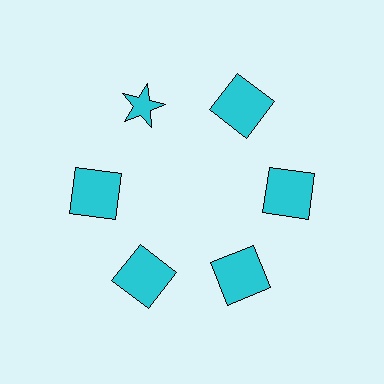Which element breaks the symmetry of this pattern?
The cyan star at roughly the 11 o'clock position breaks the symmetry. All other shapes are cyan squares.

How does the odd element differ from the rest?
It has a different shape: star instead of square.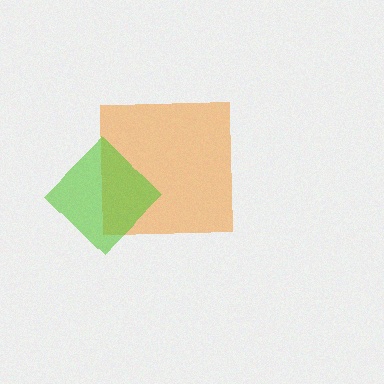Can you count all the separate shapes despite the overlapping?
Yes, there are 2 separate shapes.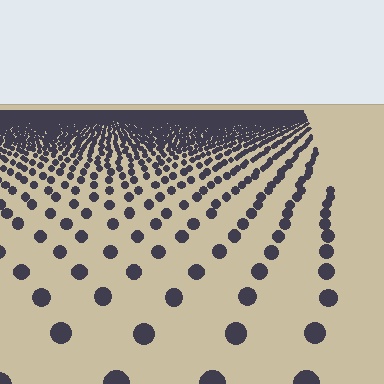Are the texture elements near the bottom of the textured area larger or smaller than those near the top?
Larger. Near the bottom, elements are closer to the viewer and appear at a bigger on-screen size.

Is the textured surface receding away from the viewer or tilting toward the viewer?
The surface is receding away from the viewer. Texture elements get smaller and denser toward the top.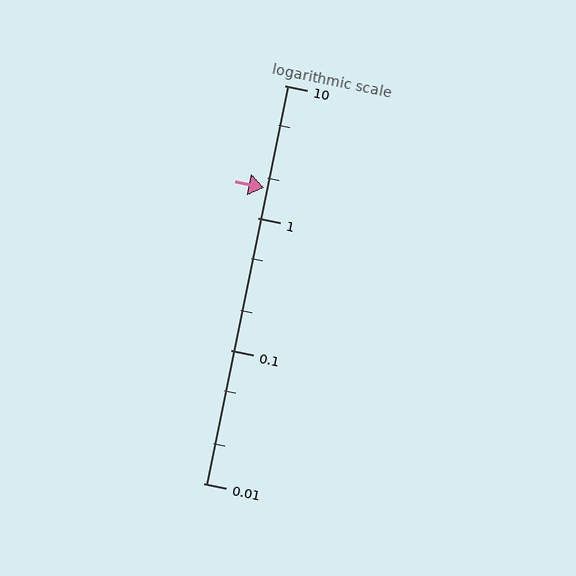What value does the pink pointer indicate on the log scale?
The pointer indicates approximately 1.7.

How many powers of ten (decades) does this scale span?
The scale spans 3 decades, from 0.01 to 10.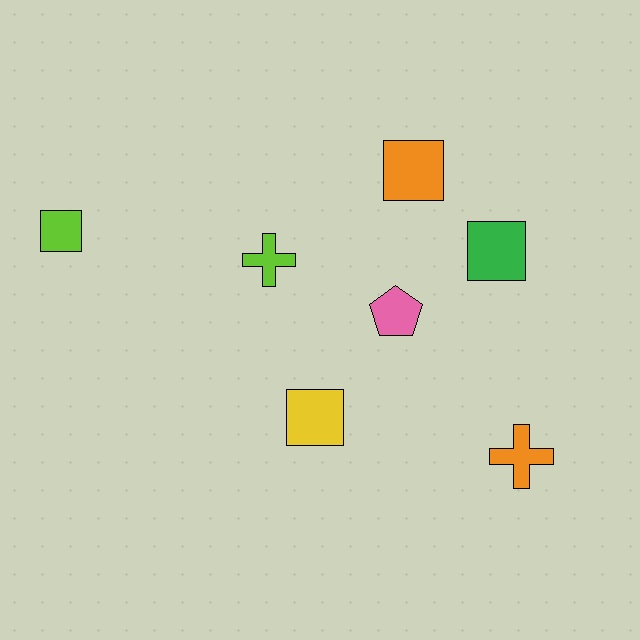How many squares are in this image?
There are 4 squares.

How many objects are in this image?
There are 7 objects.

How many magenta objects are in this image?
There are no magenta objects.